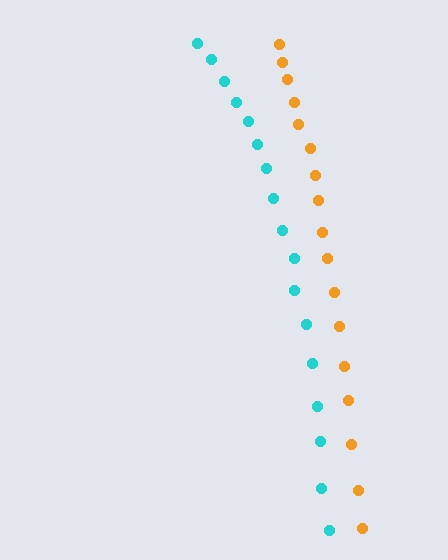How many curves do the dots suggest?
There are 2 distinct paths.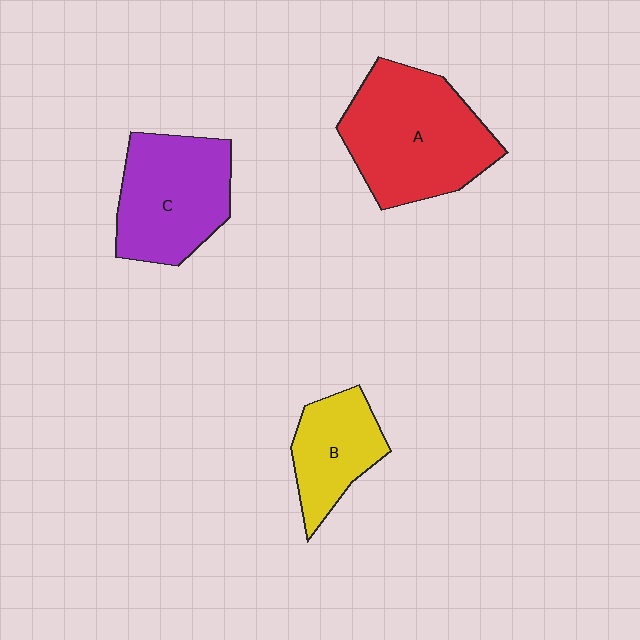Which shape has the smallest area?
Shape B (yellow).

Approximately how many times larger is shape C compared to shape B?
Approximately 1.5 times.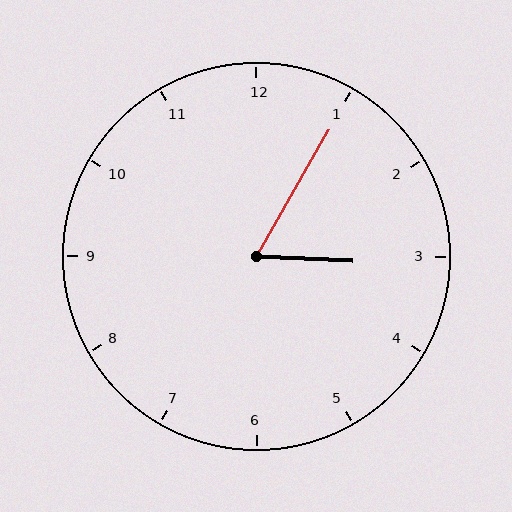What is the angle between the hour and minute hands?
Approximately 62 degrees.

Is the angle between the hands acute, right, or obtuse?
It is acute.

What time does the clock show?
3:05.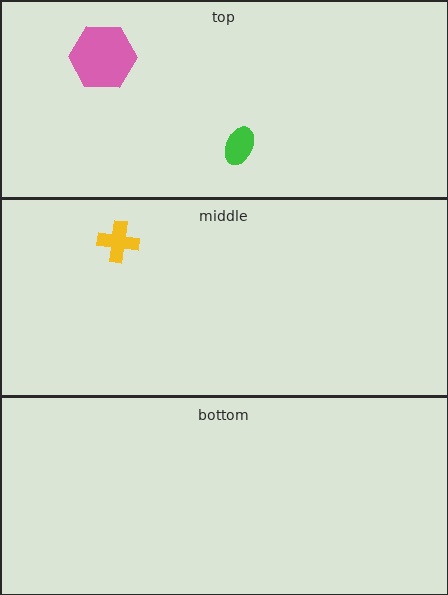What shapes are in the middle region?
The yellow cross.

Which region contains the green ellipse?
The top region.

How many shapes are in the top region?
2.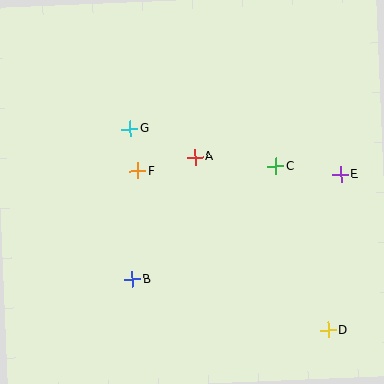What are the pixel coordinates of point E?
Point E is at (341, 175).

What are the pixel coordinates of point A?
Point A is at (195, 157).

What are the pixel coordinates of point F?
Point F is at (138, 171).